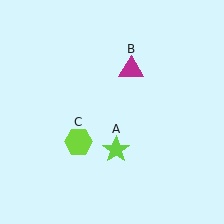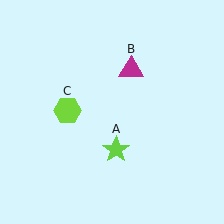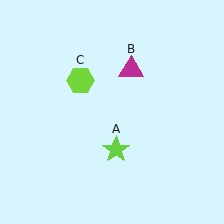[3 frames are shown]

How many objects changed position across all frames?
1 object changed position: lime hexagon (object C).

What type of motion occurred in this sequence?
The lime hexagon (object C) rotated clockwise around the center of the scene.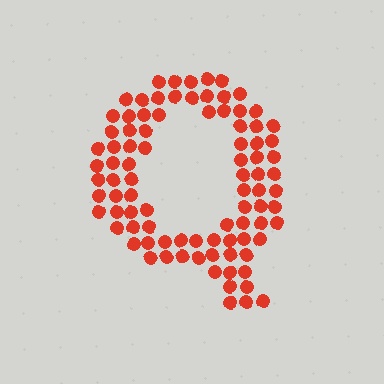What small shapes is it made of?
It is made of small circles.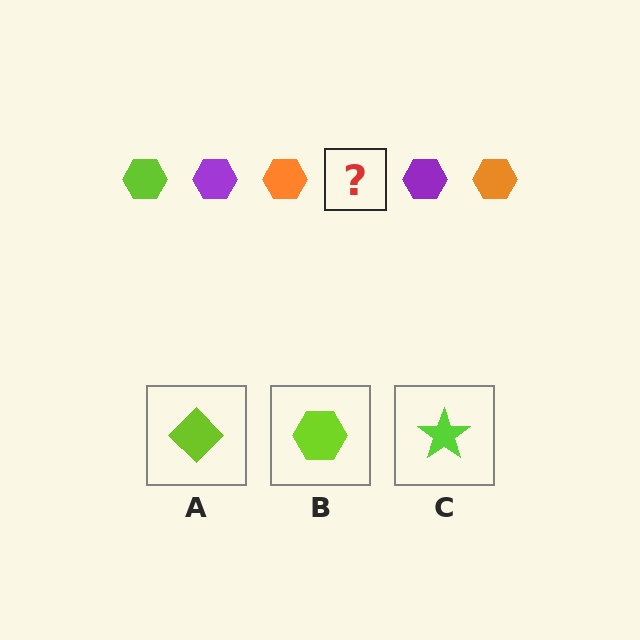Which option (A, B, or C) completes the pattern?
B.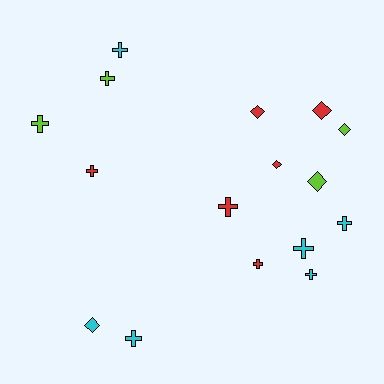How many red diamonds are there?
There are 3 red diamonds.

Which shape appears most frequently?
Cross, with 10 objects.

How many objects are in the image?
There are 16 objects.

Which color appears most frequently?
Cyan, with 6 objects.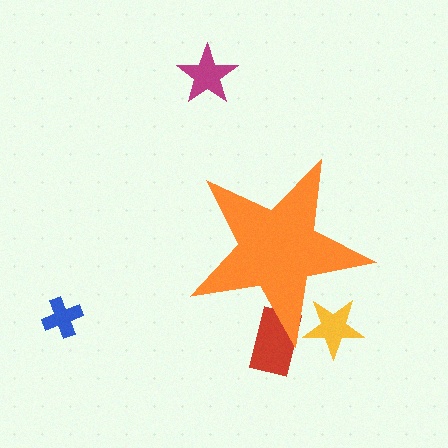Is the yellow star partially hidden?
Yes, the yellow star is partially hidden behind the orange star.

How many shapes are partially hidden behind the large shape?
2 shapes are partially hidden.